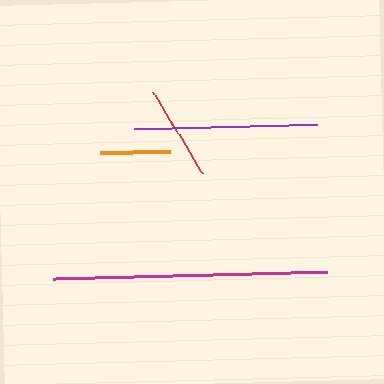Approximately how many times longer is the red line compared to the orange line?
The red line is approximately 1.4 times the length of the orange line.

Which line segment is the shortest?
The orange line is the shortest at approximately 70 pixels.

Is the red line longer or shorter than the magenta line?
The magenta line is longer than the red line.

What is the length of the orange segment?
The orange segment is approximately 70 pixels long.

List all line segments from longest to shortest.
From longest to shortest: magenta, purple, red, orange.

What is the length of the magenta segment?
The magenta segment is approximately 274 pixels long.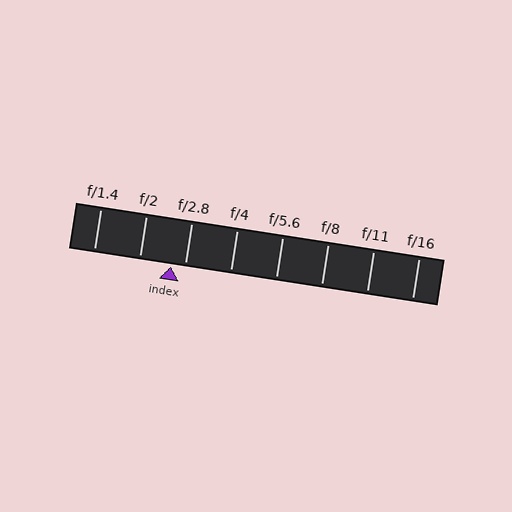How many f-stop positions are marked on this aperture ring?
There are 8 f-stop positions marked.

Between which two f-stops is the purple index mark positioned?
The index mark is between f/2 and f/2.8.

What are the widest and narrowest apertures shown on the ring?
The widest aperture shown is f/1.4 and the narrowest is f/16.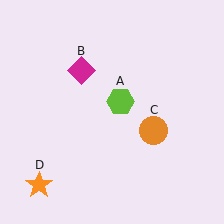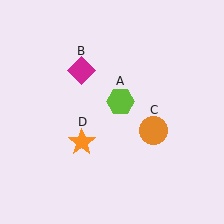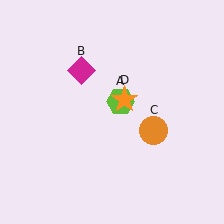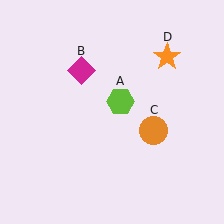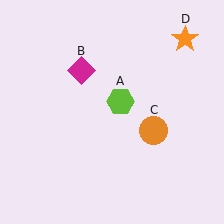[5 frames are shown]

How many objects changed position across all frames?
1 object changed position: orange star (object D).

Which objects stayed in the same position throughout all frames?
Lime hexagon (object A) and magenta diamond (object B) and orange circle (object C) remained stationary.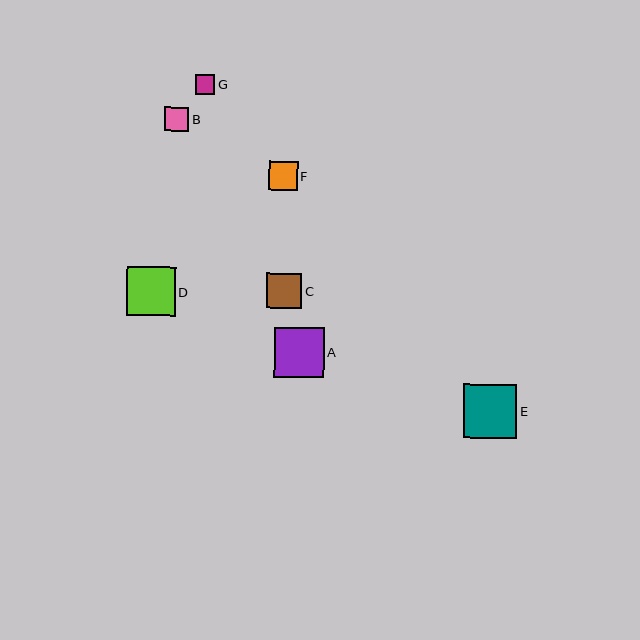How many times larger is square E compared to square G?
Square E is approximately 2.8 times the size of square G.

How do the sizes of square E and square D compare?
Square E and square D are approximately the same size.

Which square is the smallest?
Square G is the smallest with a size of approximately 19 pixels.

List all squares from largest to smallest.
From largest to smallest: E, A, D, C, F, B, G.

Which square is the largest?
Square E is the largest with a size of approximately 53 pixels.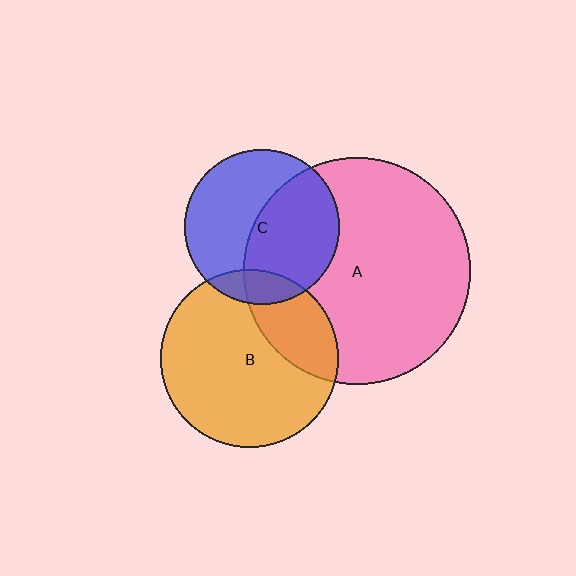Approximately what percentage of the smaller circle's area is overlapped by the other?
Approximately 50%.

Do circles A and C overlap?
Yes.